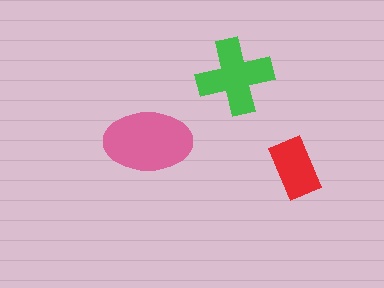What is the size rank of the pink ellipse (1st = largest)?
1st.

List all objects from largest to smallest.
The pink ellipse, the green cross, the red rectangle.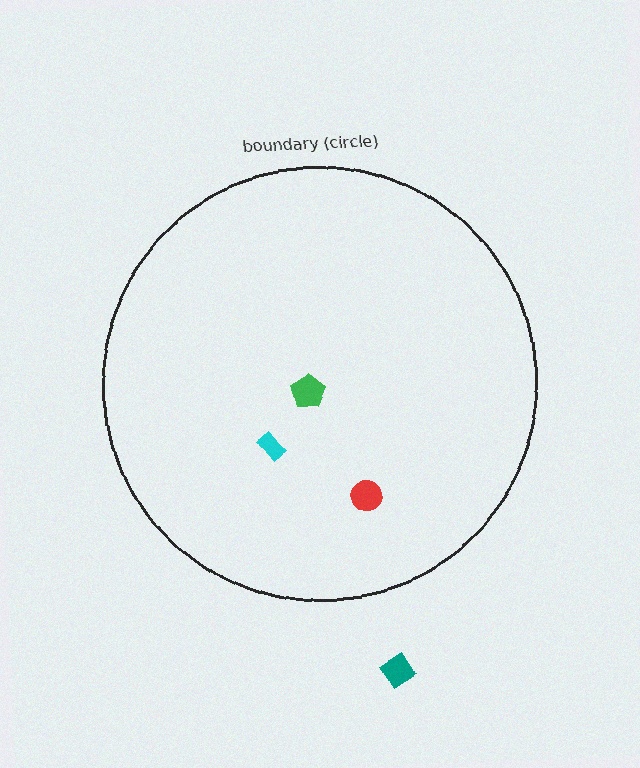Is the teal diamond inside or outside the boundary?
Outside.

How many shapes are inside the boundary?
3 inside, 1 outside.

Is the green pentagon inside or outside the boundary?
Inside.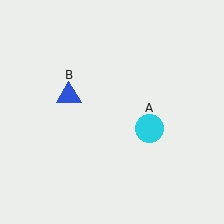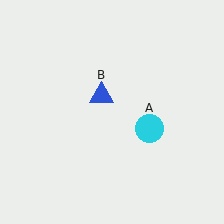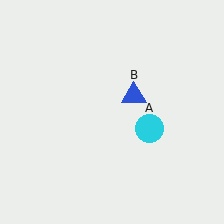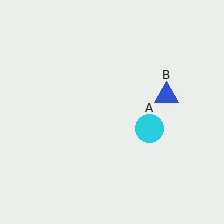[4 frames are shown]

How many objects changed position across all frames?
1 object changed position: blue triangle (object B).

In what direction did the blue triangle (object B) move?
The blue triangle (object B) moved right.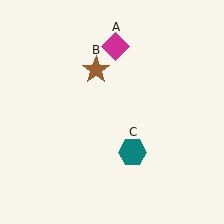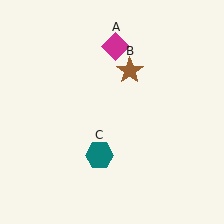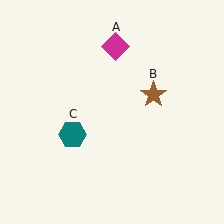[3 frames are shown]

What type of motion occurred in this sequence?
The brown star (object B), teal hexagon (object C) rotated clockwise around the center of the scene.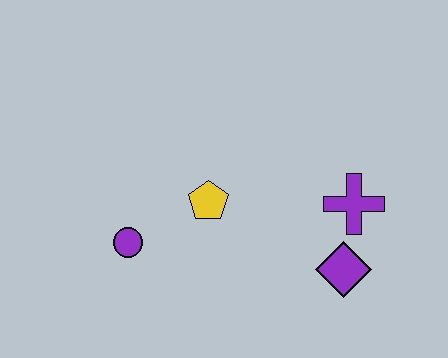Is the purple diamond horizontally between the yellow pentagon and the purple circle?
No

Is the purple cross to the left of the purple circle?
No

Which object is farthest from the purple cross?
The purple circle is farthest from the purple cross.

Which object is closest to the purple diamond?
The purple cross is closest to the purple diamond.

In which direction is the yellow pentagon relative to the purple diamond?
The yellow pentagon is to the left of the purple diamond.